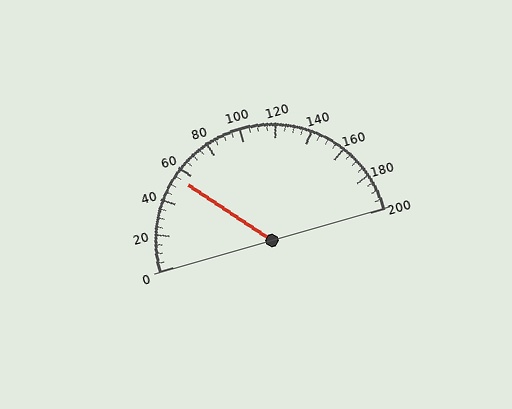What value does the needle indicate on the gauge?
The needle indicates approximately 55.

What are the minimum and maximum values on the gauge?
The gauge ranges from 0 to 200.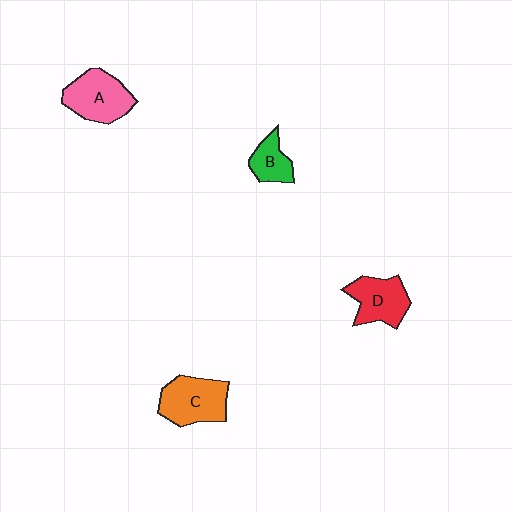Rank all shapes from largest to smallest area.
From largest to smallest: C (orange), A (pink), D (red), B (green).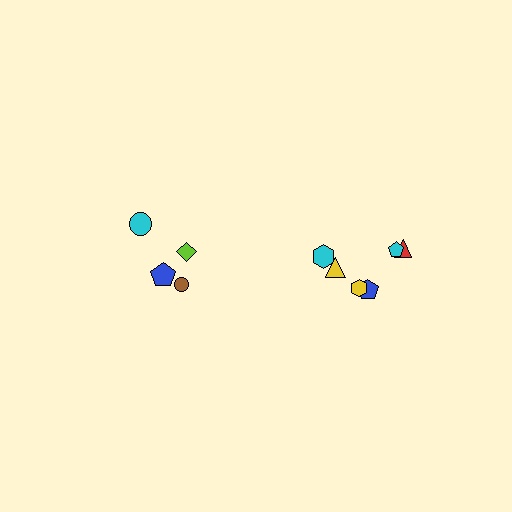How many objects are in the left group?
There are 4 objects.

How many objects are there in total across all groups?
There are 10 objects.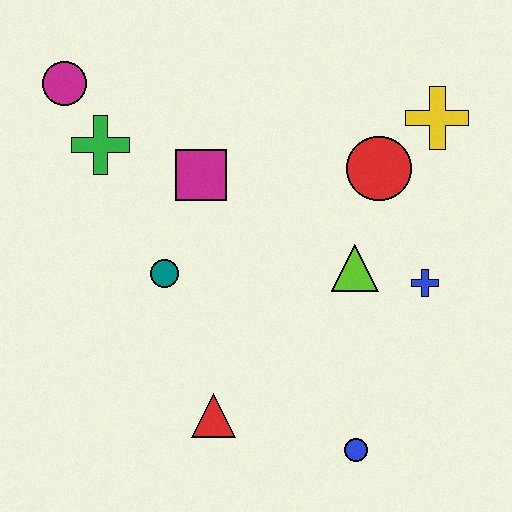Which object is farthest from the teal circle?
The yellow cross is farthest from the teal circle.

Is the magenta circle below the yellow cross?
No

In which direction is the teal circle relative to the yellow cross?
The teal circle is to the left of the yellow cross.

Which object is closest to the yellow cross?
The red circle is closest to the yellow cross.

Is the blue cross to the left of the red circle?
No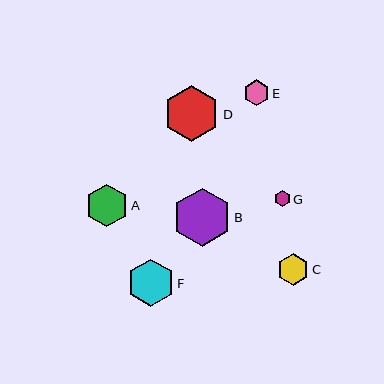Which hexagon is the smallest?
Hexagon G is the smallest with a size of approximately 16 pixels.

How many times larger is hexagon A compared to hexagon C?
Hexagon A is approximately 1.3 times the size of hexagon C.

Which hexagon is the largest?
Hexagon B is the largest with a size of approximately 58 pixels.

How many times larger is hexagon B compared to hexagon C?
Hexagon B is approximately 1.8 times the size of hexagon C.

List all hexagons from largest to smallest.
From largest to smallest: B, D, F, A, C, E, G.